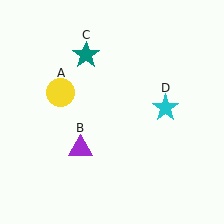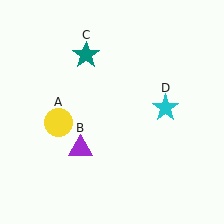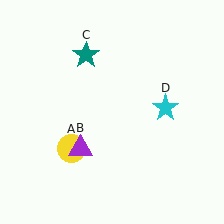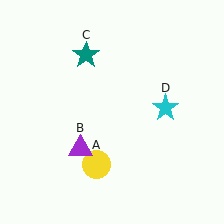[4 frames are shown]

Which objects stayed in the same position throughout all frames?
Purple triangle (object B) and teal star (object C) and cyan star (object D) remained stationary.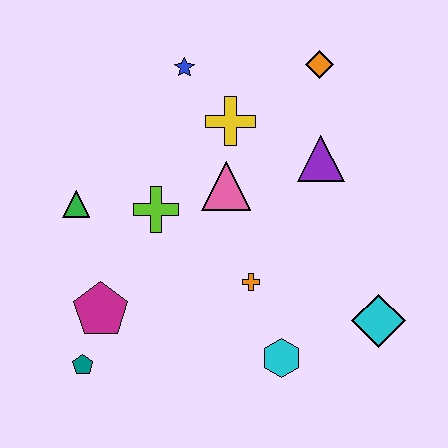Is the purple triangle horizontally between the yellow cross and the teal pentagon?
No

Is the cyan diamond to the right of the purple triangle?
Yes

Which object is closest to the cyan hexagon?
The orange cross is closest to the cyan hexagon.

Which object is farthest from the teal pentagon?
The orange diamond is farthest from the teal pentagon.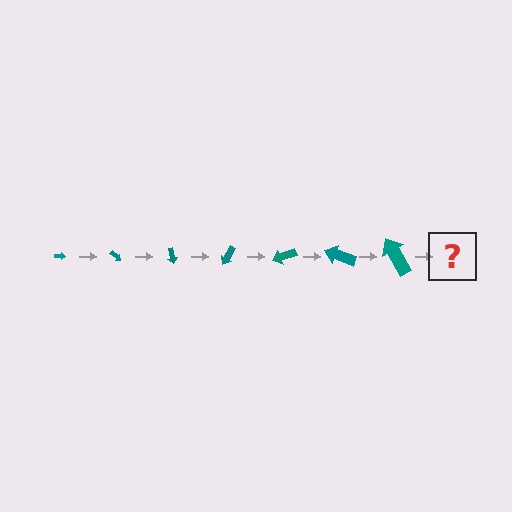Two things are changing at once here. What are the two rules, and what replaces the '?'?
The two rules are that the arrow grows larger each step and it rotates 40 degrees each step. The '?' should be an arrow, larger than the previous one and rotated 280 degrees from the start.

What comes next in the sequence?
The next element should be an arrow, larger than the previous one and rotated 280 degrees from the start.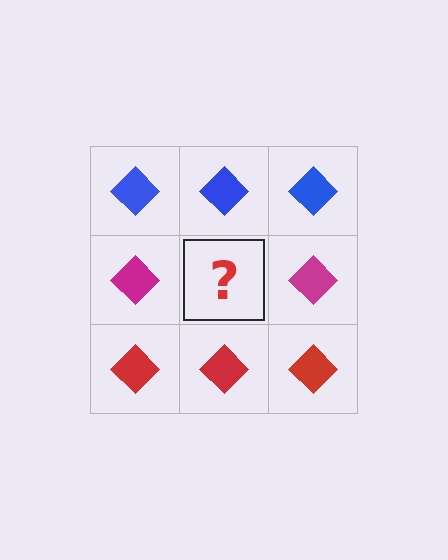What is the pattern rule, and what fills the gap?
The rule is that each row has a consistent color. The gap should be filled with a magenta diamond.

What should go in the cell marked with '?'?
The missing cell should contain a magenta diamond.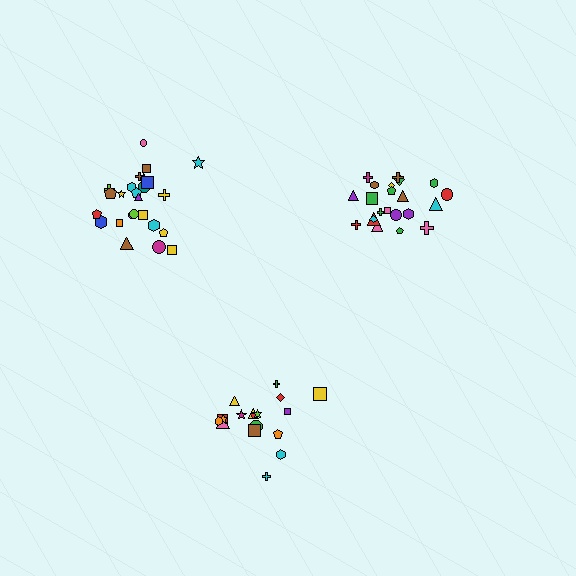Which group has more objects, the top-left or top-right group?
The top-left group.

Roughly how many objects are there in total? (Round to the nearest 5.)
Roughly 65 objects in total.